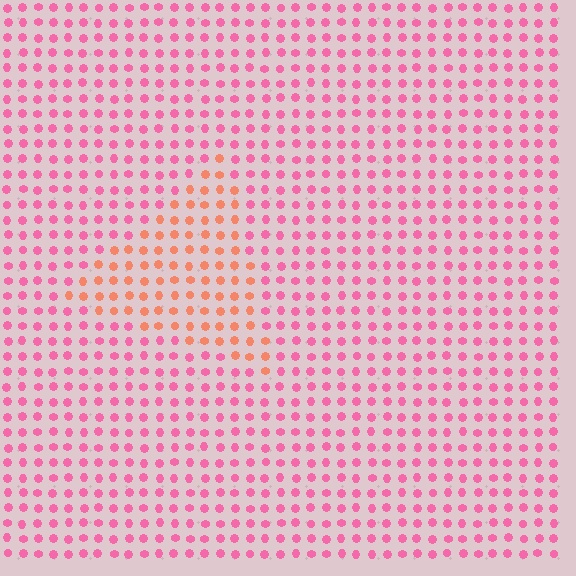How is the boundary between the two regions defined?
The boundary is defined purely by a slight shift in hue (about 40 degrees). Spacing, size, and orientation are identical on both sides.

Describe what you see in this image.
The image is filled with small pink elements in a uniform arrangement. A triangle-shaped region is visible where the elements are tinted to a slightly different hue, forming a subtle color boundary.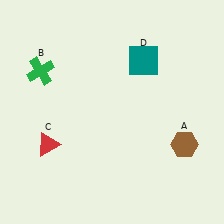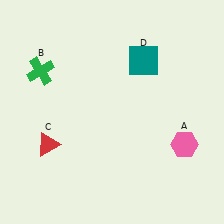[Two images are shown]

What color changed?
The hexagon (A) changed from brown in Image 1 to pink in Image 2.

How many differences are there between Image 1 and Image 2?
There is 1 difference between the two images.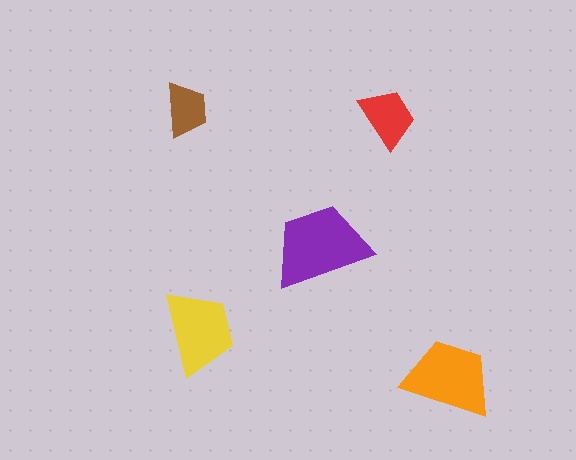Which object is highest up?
The brown trapezoid is topmost.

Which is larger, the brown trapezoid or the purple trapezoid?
The purple one.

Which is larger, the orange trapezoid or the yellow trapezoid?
The orange one.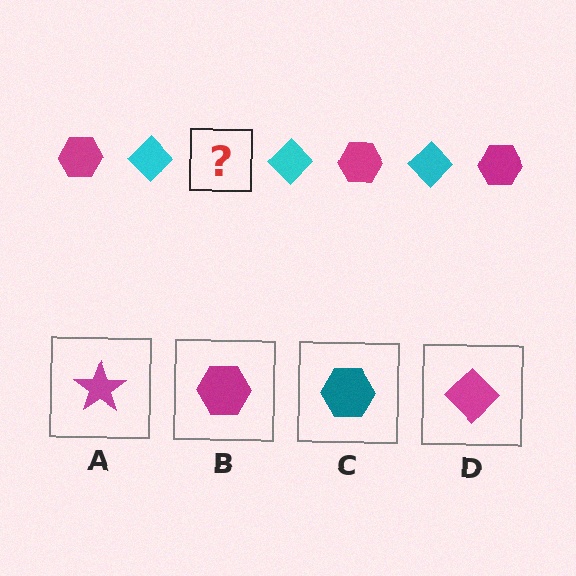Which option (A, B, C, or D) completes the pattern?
B.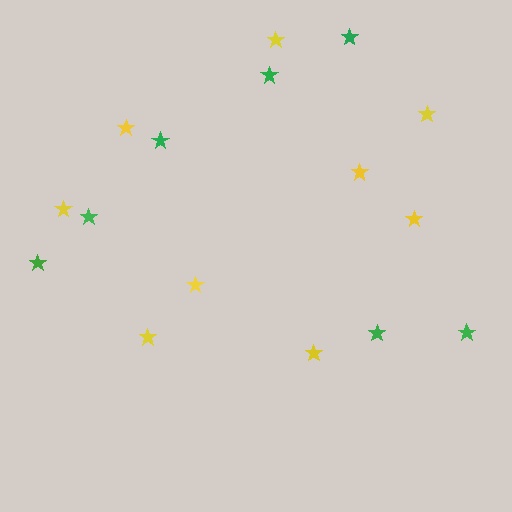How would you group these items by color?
There are 2 groups: one group of green stars (7) and one group of yellow stars (9).